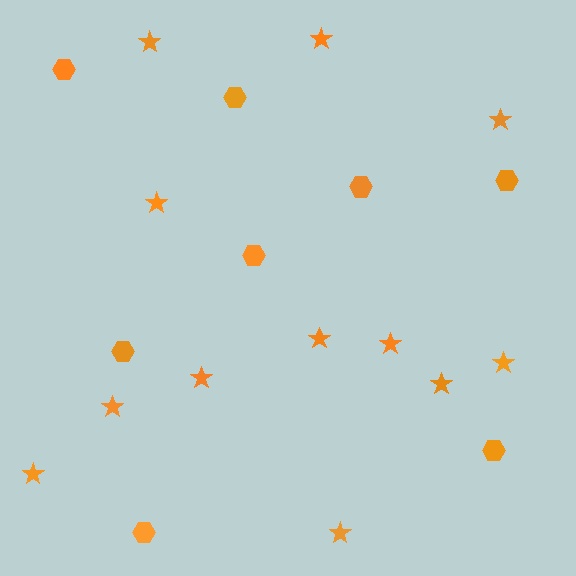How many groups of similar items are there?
There are 2 groups: one group of hexagons (8) and one group of stars (12).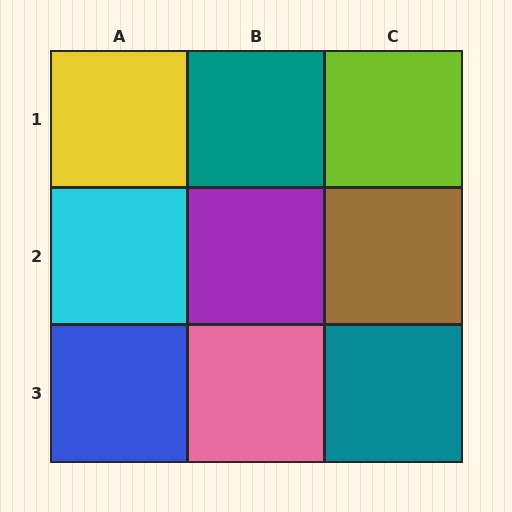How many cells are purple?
1 cell is purple.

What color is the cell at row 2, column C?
Brown.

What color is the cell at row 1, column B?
Teal.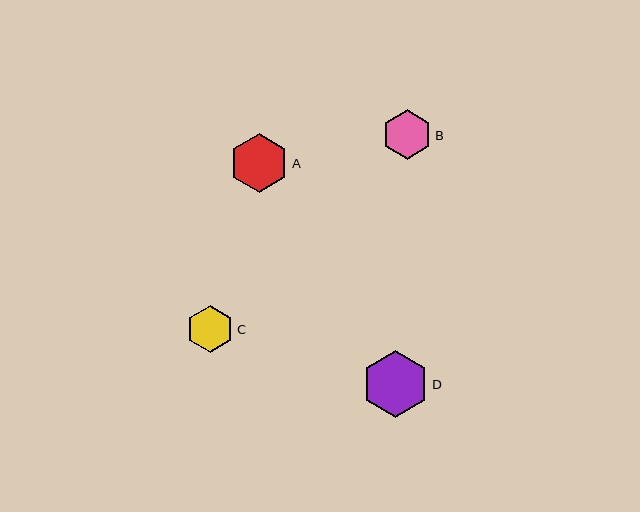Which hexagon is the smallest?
Hexagon C is the smallest with a size of approximately 47 pixels.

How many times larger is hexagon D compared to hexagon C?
Hexagon D is approximately 1.4 times the size of hexagon C.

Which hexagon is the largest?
Hexagon D is the largest with a size of approximately 67 pixels.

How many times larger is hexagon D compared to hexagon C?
Hexagon D is approximately 1.4 times the size of hexagon C.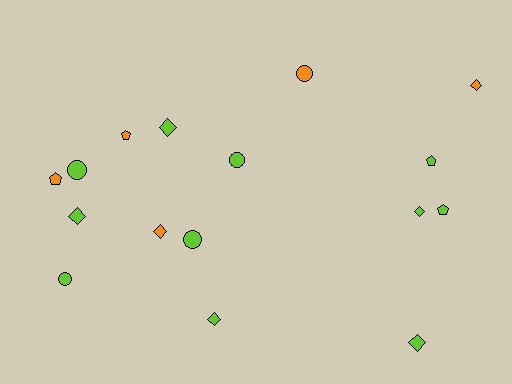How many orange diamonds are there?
There are 2 orange diamonds.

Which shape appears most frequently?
Diamond, with 7 objects.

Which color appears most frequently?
Lime, with 11 objects.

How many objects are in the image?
There are 16 objects.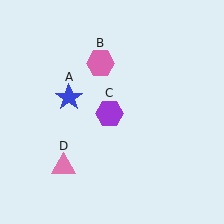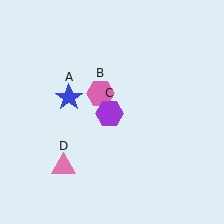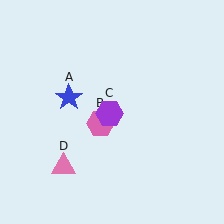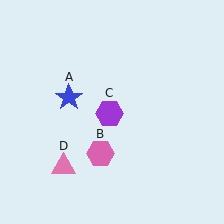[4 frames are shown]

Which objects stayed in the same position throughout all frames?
Blue star (object A) and purple hexagon (object C) and pink triangle (object D) remained stationary.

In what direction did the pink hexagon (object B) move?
The pink hexagon (object B) moved down.